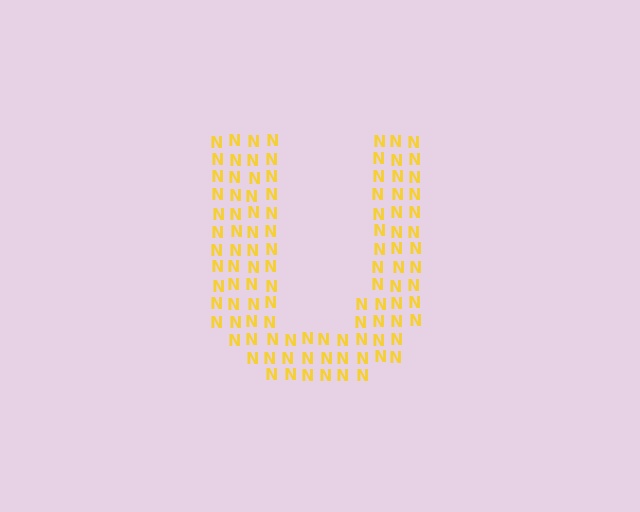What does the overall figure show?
The overall figure shows the letter U.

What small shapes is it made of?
It is made of small letter N's.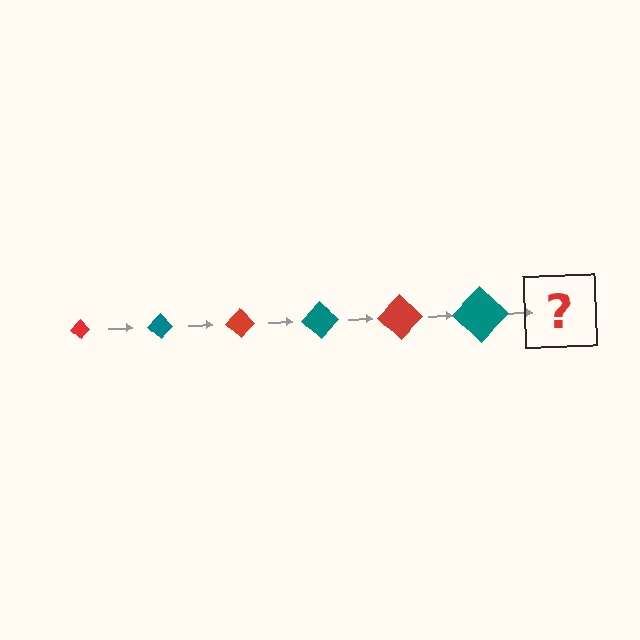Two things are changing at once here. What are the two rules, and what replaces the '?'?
The two rules are that the diamond grows larger each step and the color cycles through red and teal. The '?' should be a red diamond, larger than the previous one.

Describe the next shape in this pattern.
It should be a red diamond, larger than the previous one.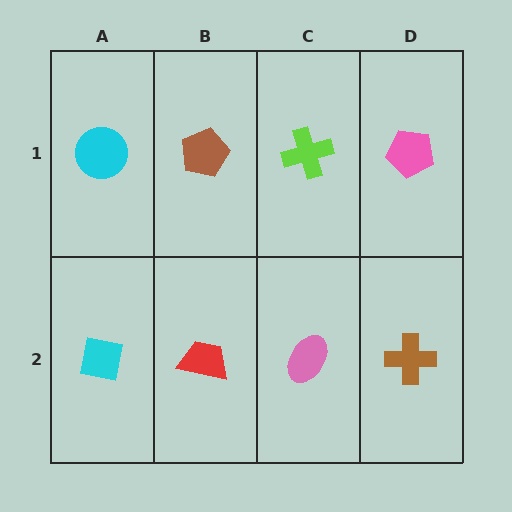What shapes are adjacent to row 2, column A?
A cyan circle (row 1, column A), a red trapezoid (row 2, column B).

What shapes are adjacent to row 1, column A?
A cyan square (row 2, column A), a brown pentagon (row 1, column B).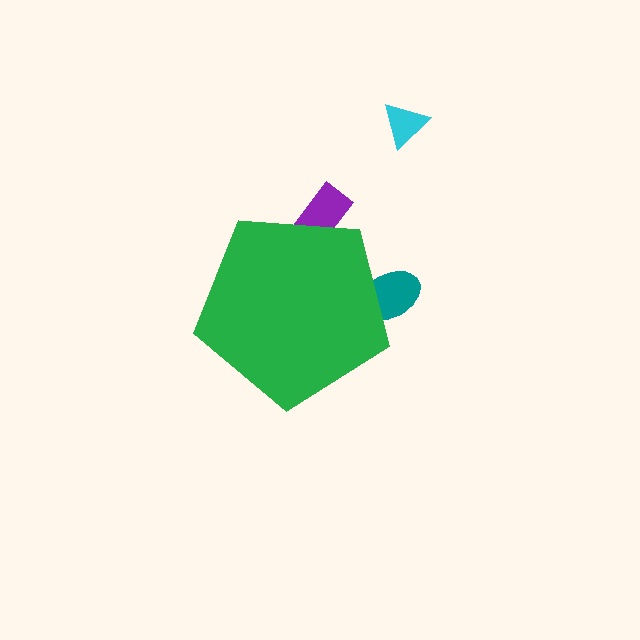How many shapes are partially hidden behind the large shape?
2 shapes are partially hidden.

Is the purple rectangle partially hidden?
Yes, the purple rectangle is partially hidden behind the green pentagon.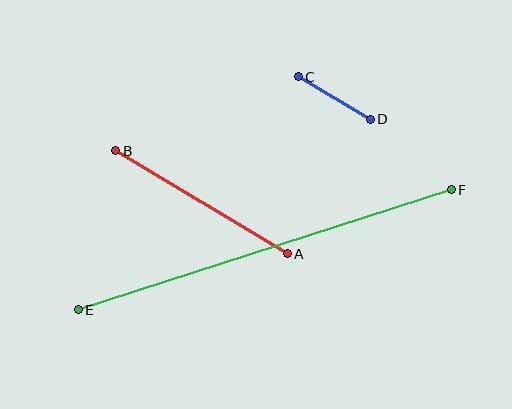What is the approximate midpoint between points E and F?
The midpoint is at approximately (265, 250) pixels.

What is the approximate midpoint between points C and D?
The midpoint is at approximately (334, 98) pixels.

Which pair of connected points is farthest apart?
Points E and F are farthest apart.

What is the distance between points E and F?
The distance is approximately 392 pixels.